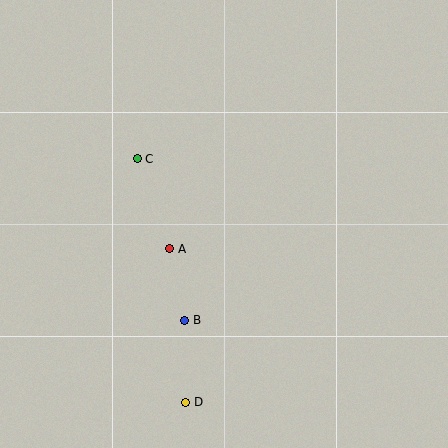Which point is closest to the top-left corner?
Point C is closest to the top-left corner.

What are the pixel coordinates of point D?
Point D is at (186, 402).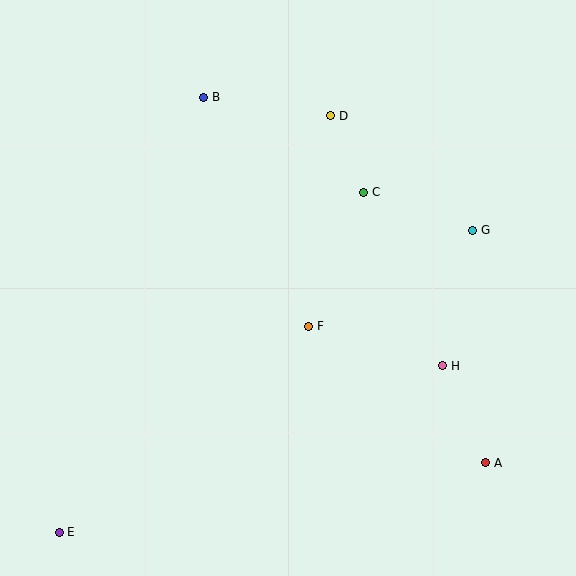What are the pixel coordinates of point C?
Point C is at (364, 192).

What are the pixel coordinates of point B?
Point B is at (204, 97).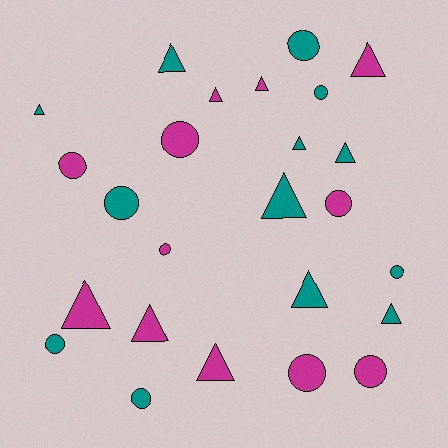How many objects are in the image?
There are 25 objects.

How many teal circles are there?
There are 6 teal circles.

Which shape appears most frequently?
Triangle, with 13 objects.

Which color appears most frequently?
Teal, with 13 objects.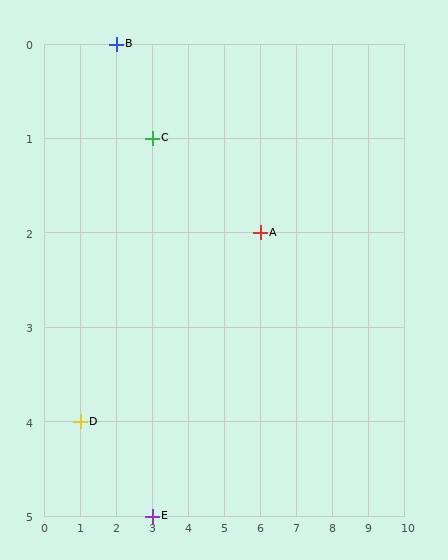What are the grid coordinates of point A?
Point A is at grid coordinates (6, 2).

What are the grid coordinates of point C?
Point C is at grid coordinates (3, 1).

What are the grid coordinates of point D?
Point D is at grid coordinates (1, 4).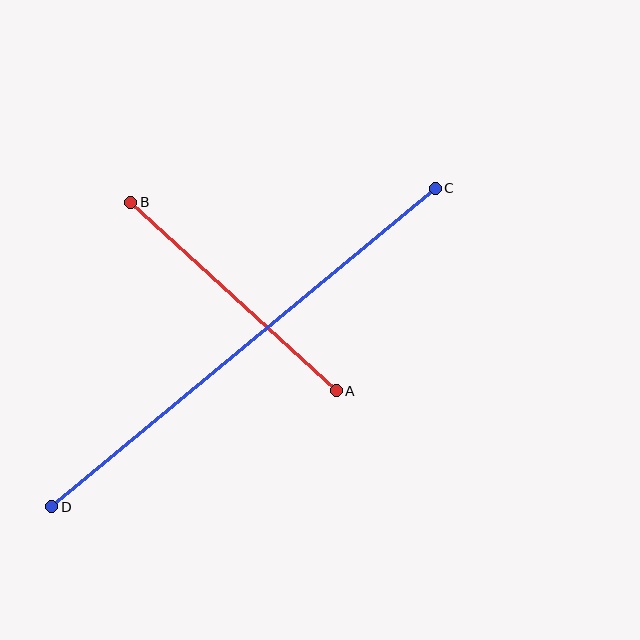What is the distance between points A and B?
The distance is approximately 279 pixels.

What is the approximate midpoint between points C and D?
The midpoint is at approximately (243, 347) pixels.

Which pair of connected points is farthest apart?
Points C and D are farthest apart.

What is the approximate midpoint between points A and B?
The midpoint is at approximately (233, 296) pixels.